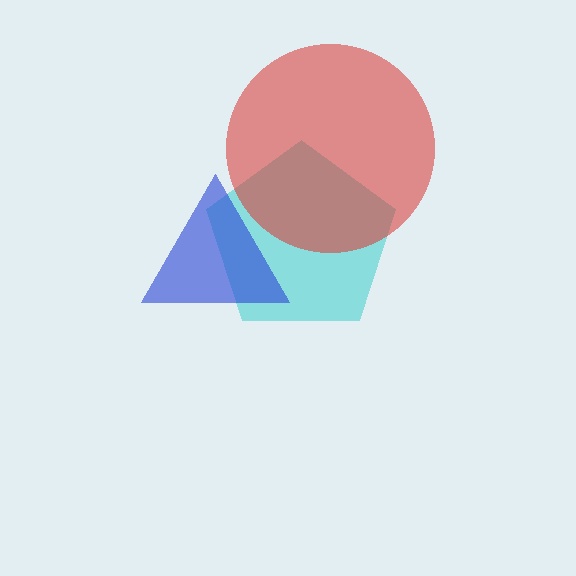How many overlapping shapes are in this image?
There are 3 overlapping shapes in the image.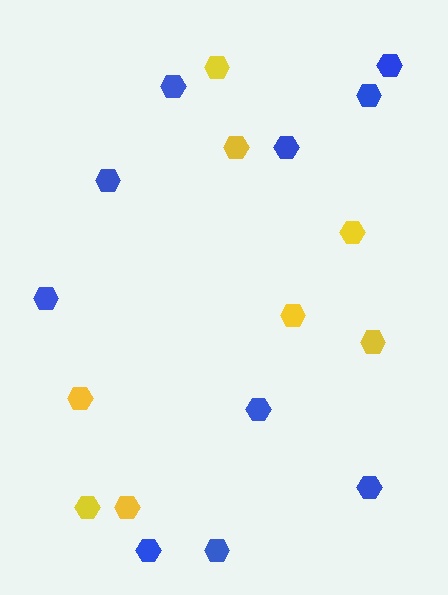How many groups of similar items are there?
There are 2 groups: one group of yellow hexagons (8) and one group of blue hexagons (10).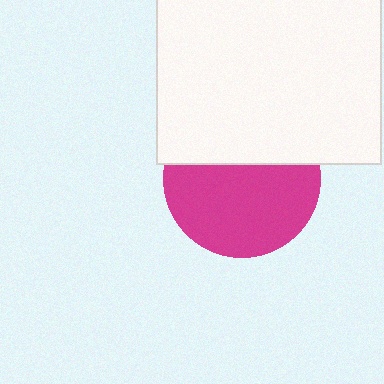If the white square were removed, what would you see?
You would see the complete magenta circle.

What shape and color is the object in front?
The object in front is a white square.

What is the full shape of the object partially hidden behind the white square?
The partially hidden object is a magenta circle.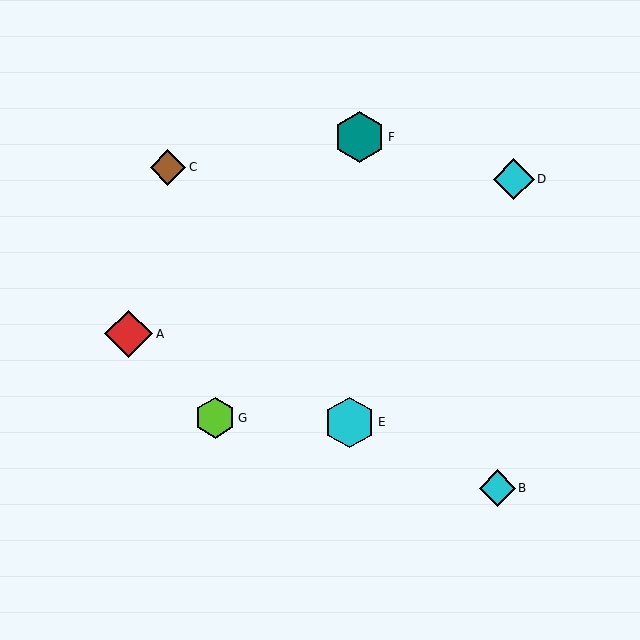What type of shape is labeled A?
Shape A is a red diamond.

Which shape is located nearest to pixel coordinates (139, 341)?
The red diamond (labeled A) at (129, 334) is nearest to that location.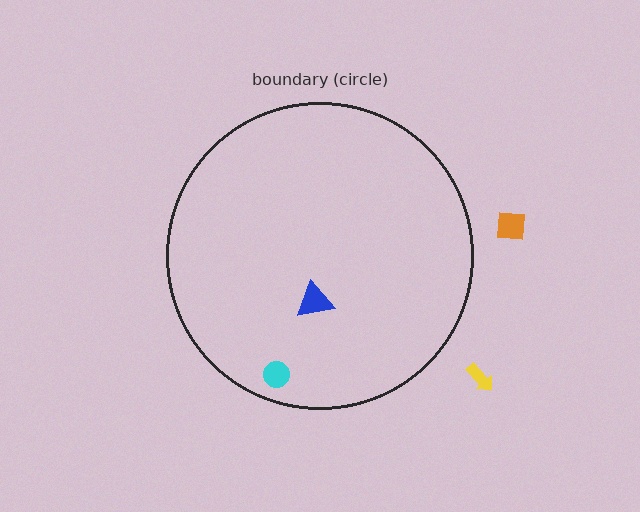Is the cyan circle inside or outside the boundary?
Inside.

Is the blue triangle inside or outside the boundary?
Inside.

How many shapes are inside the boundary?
2 inside, 2 outside.